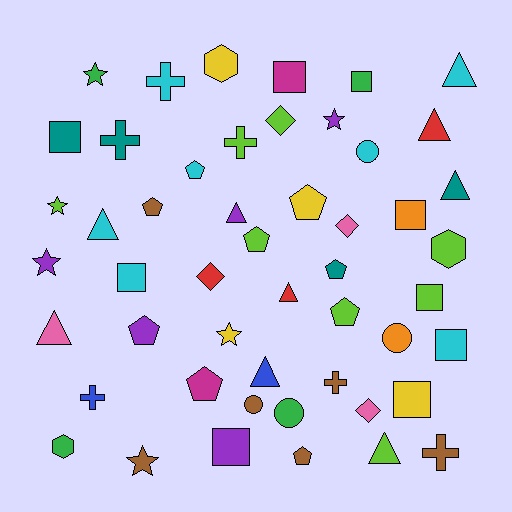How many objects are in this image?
There are 50 objects.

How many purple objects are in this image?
There are 5 purple objects.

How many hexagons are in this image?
There are 3 hexagons.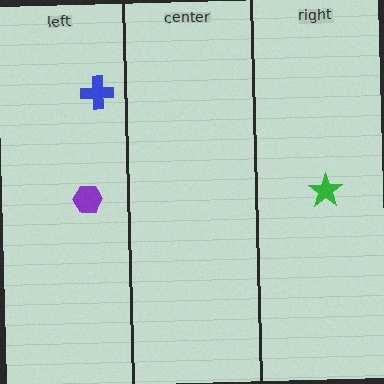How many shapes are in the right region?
1.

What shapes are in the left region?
The purple hexagon, the blue cross.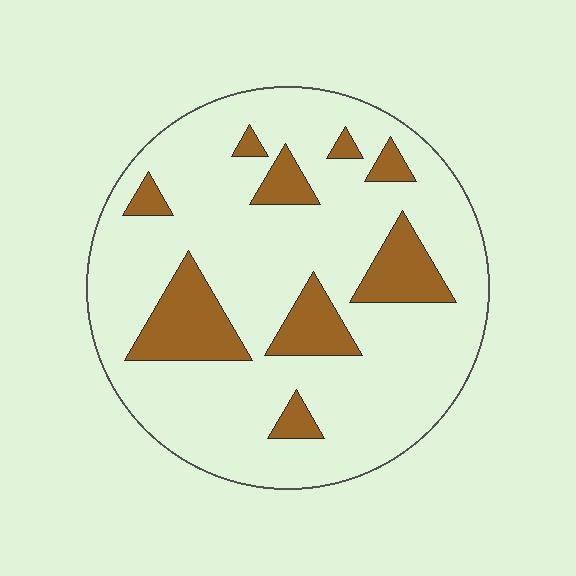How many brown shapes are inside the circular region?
9.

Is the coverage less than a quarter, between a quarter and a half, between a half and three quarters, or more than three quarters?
Less than a quarter.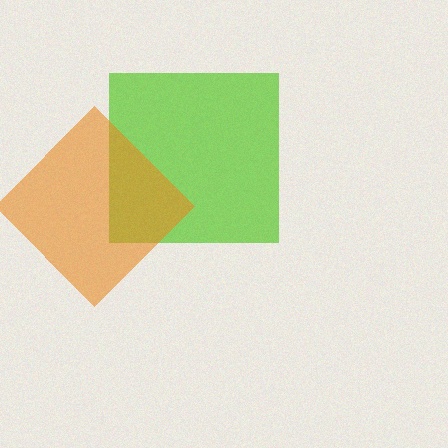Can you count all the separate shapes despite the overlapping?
Yes, there are 2 separate shapes.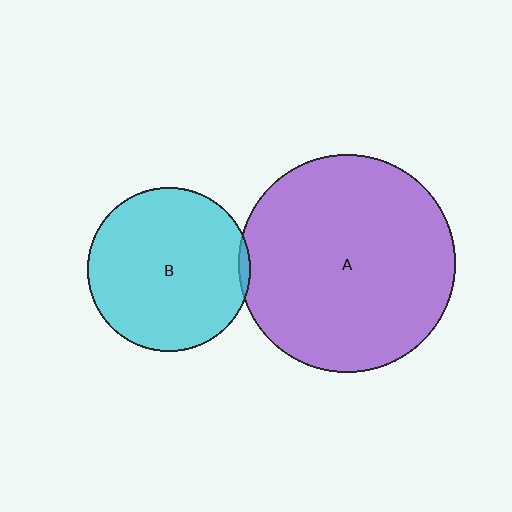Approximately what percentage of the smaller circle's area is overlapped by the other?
Approximately 5%.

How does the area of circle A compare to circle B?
Approximately 1.8 times.